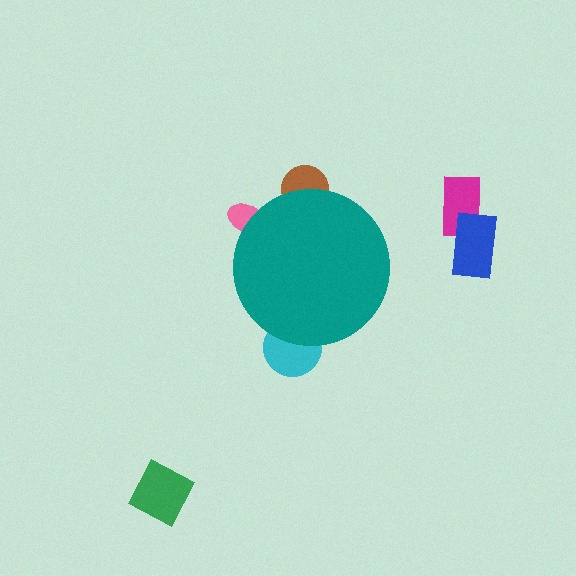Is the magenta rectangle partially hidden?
No, the magenta rectangle is fully visible.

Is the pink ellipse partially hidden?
Yes, the pink ellipse is partially hidden behind the teal circle.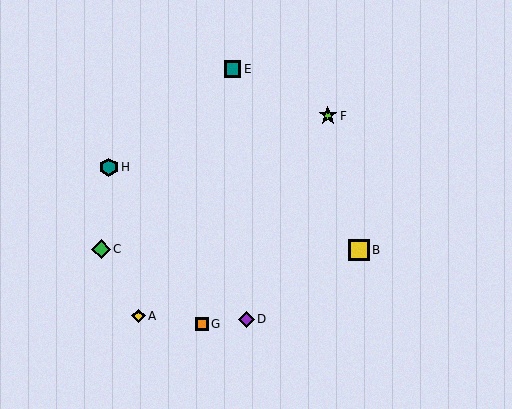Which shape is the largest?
The yellow square (labeled B) is the largest.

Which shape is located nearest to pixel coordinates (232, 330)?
The purple diamond (labeled D) at (246, 319) is nearest to that location.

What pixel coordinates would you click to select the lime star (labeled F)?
Click at (328, 116) to select the lime star F.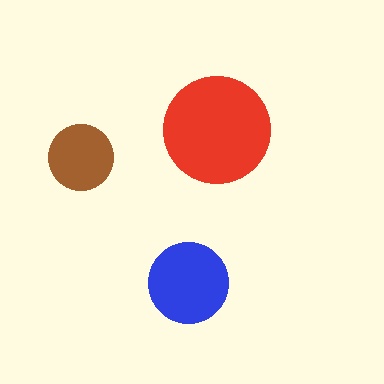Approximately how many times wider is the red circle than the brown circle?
About 1.5 times wider.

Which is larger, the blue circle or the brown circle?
The blue one.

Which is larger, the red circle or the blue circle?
The red one.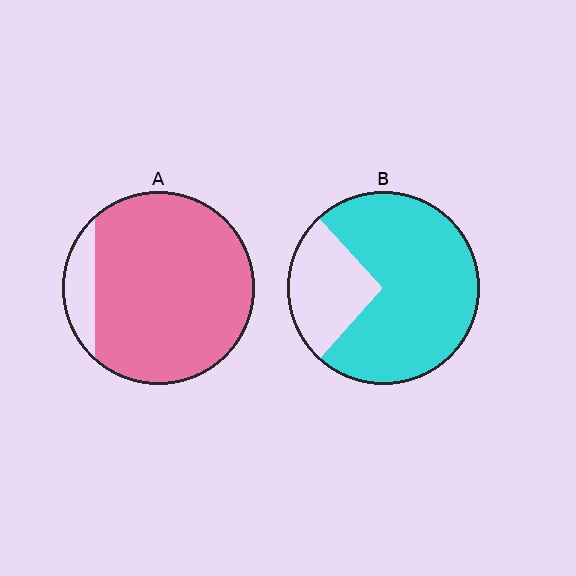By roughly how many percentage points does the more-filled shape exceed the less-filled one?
By roughly 15 percentage points (A over B).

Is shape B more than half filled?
Yes.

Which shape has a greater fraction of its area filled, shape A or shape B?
Shape A.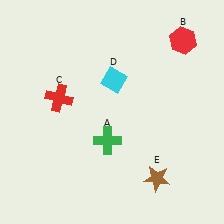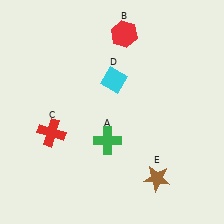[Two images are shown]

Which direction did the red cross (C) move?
The red cross (C) moved down.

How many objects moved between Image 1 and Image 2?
2 objects moved between the two images.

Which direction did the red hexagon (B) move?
The red hexagon (B) moved left.